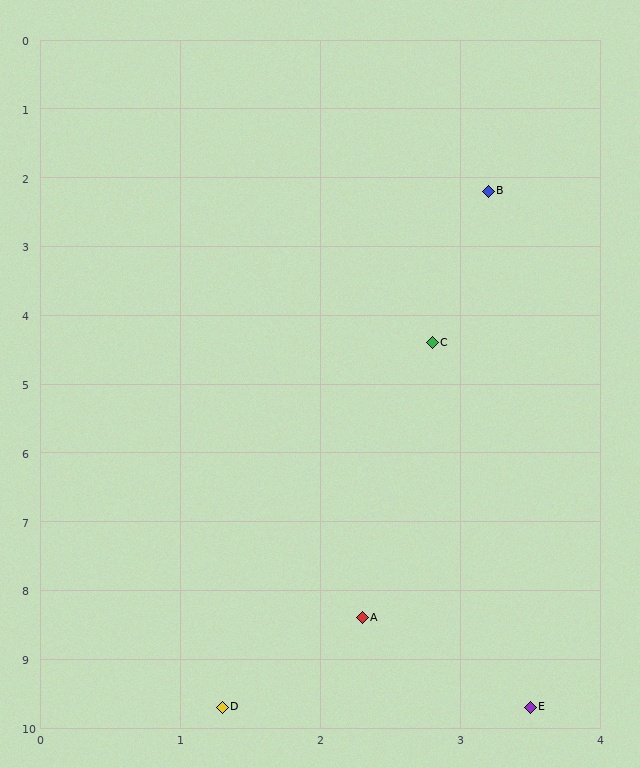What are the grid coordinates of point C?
Point C is at approximately (2.8, 4.4).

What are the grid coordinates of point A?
Point A is at approximately (2.3, 8.4).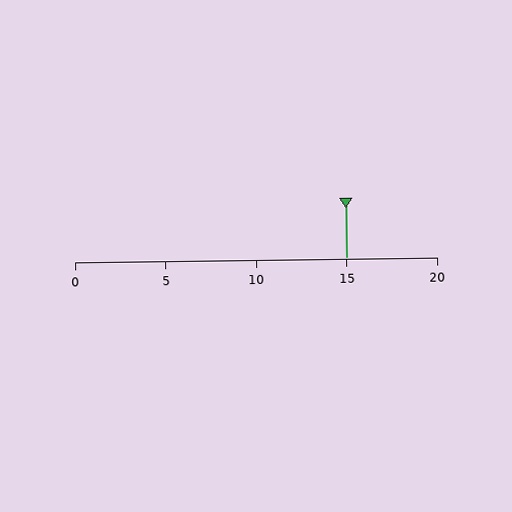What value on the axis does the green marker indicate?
The marker indicates approximately 15.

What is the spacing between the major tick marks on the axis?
The major ticks are spaced 5 apart.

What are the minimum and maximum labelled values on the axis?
The axis runs from 0 to 20.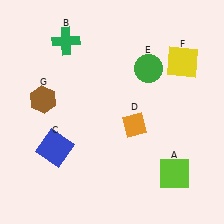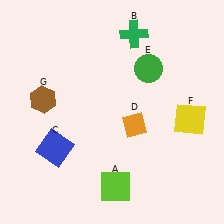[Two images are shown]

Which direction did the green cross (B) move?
The green cross (B) moved right.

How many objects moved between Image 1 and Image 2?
3 objects moved between the two images.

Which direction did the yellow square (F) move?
The yellow square (F) moved down.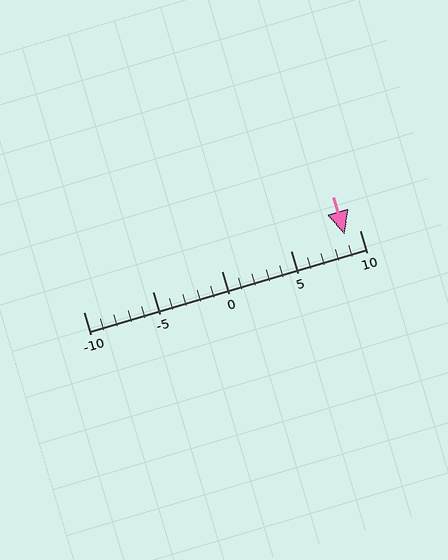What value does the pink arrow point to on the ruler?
The pink arrow points to approximately 9.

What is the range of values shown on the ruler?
The ruler shows values from -10 to 10.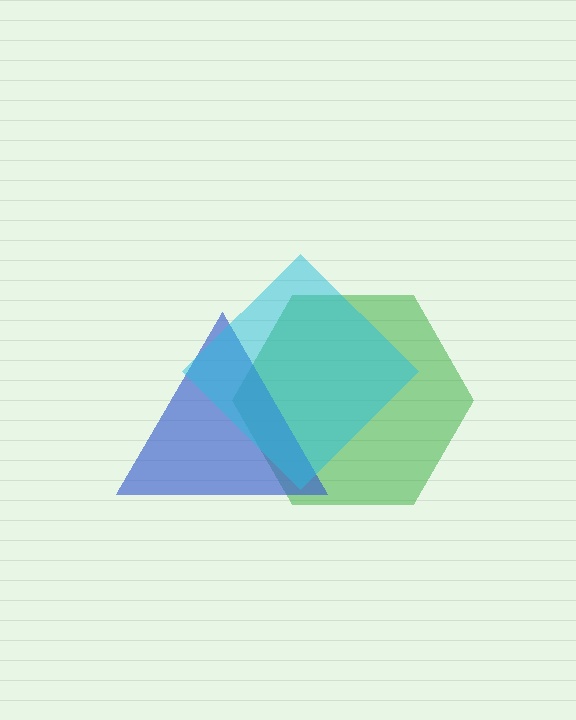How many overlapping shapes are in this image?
There are 3 overlapping shapes in the image.